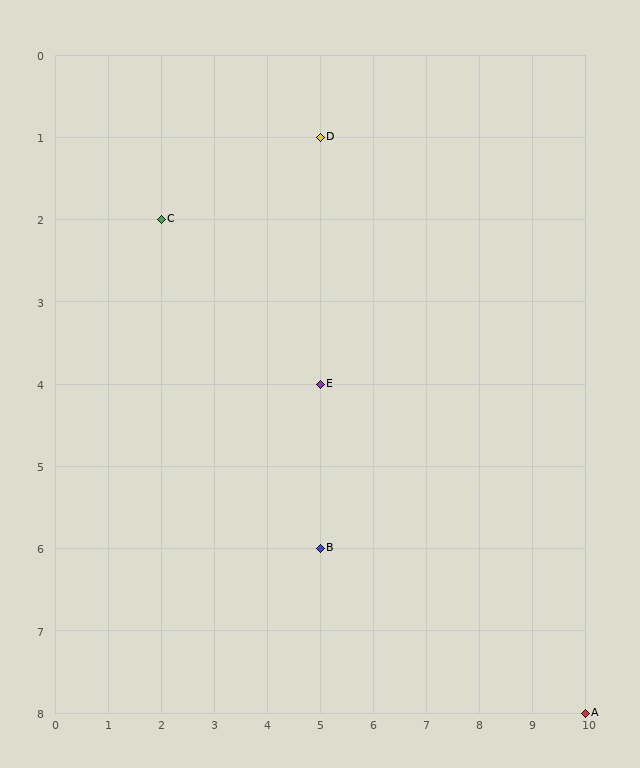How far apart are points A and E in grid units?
Points A and E are 5 columns and 4 rows apart (about 6.4 grid units diagonally).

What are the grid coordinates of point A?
Point A is at grid coordinates (10, 8).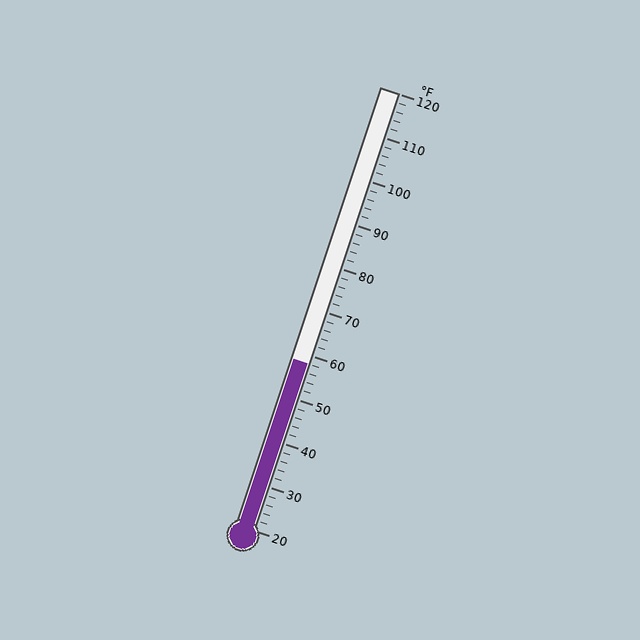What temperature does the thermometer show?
The thermometer shows approximately 58°F.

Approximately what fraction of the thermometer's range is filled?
The thermometer is filled to approximately 40% of its range.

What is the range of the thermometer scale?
The thermometer scale ranges from 20°F to 120°F.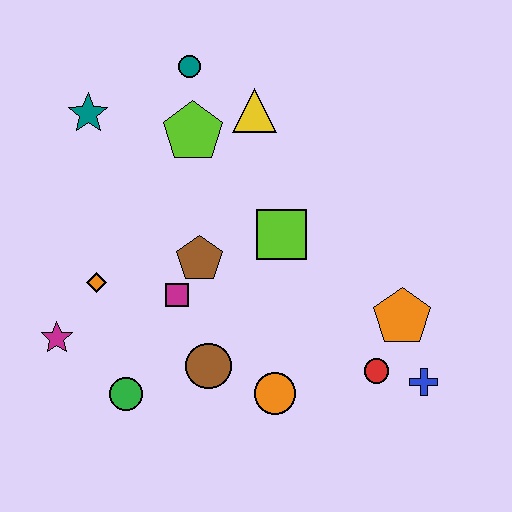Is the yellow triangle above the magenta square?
Yes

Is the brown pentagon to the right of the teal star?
Yes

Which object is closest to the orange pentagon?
The red circle is closest to the orange pentagon.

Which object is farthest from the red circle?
The teal star is farthest from the red circle.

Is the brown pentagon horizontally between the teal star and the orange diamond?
No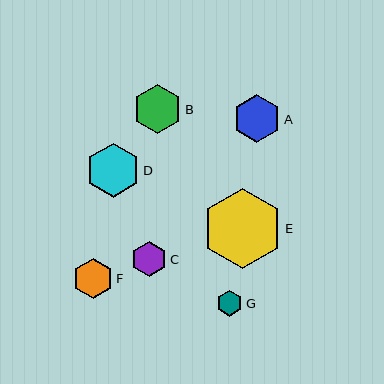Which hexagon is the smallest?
Hexagon G is the smallest with a size of approximately 26 pixels.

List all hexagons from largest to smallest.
From largest to smallest: E, D, B, A, F, C, G.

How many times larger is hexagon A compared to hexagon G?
Hexagon A is approximately 1.8 times the size of hexagon G.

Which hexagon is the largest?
Hexagon E is the largest with a size of approximately 80 pixels.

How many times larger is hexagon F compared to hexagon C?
Hexagon F is approximately 1.1 times the size of hexagon C.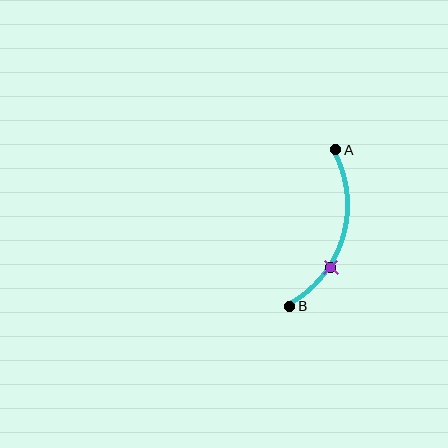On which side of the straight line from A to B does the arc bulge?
The arc bulges to the right of the straight line connecting A and B.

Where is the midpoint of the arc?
The arc midpoint is the point on the curve farthest from the straight line joining A and B. It sits to the right of that line.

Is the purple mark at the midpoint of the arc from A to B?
No. The purple mark lies on the arc but is closer to endpoint B. The arc midpoint would be at the point on the curve equidistant along the arc from both A and B.